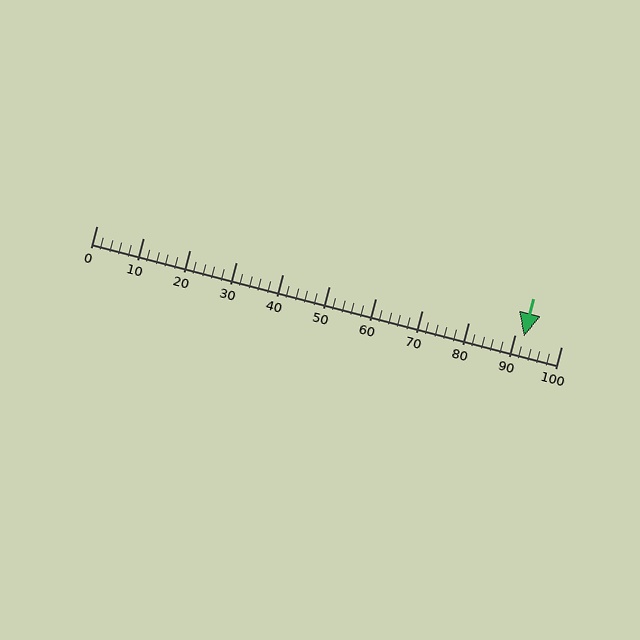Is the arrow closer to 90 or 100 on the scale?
The arrow is closer to 90.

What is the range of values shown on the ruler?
The ruler shows values from 0 to 100.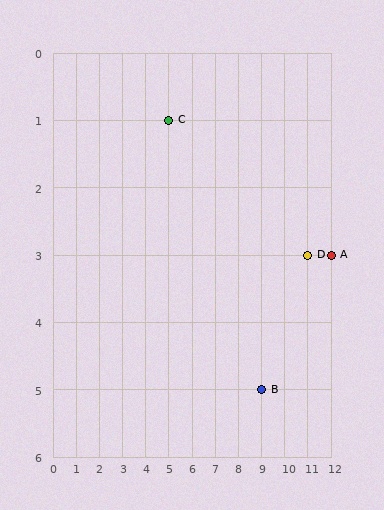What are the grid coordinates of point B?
Point B is at grid coordinates (9, 5).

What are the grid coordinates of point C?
Point C is at grid coordinates (5, 1).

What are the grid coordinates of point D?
Point D is at grid coordinates (11, 3).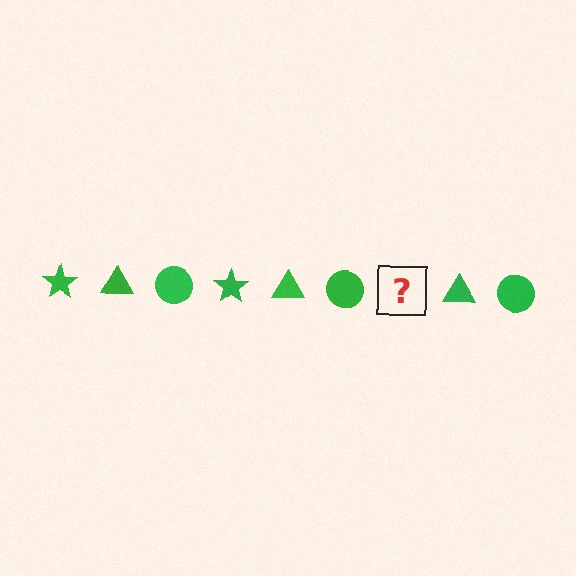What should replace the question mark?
The question mark should be replaced with a green star.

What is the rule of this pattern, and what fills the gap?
The rule is that the pattern cycles through star, triangle, circle shapes in green. The gap should be filled with a green star.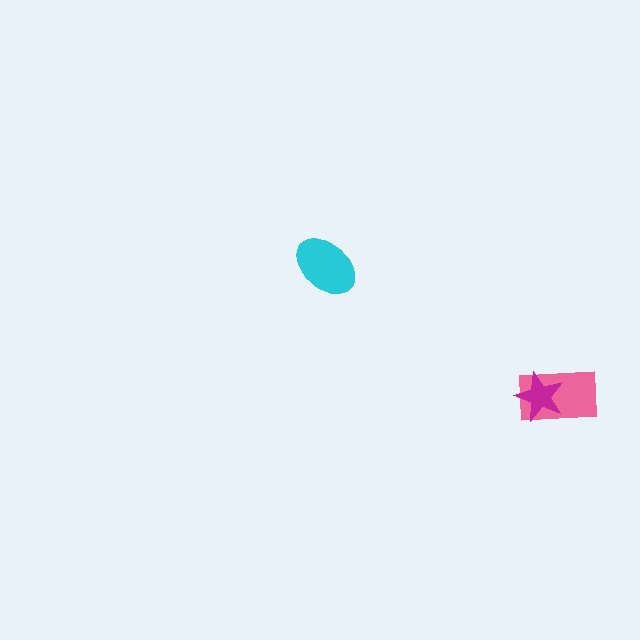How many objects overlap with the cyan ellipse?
0 objects overlap with the cyan ellipse.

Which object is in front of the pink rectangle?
The magenta star is in front of the pink rectangle.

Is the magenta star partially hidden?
No, no other shape covers it.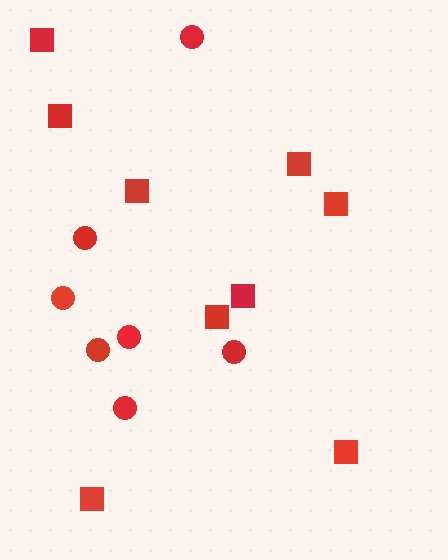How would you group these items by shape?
There are 2 groups: one group of circles (7) and one group of squares (9).